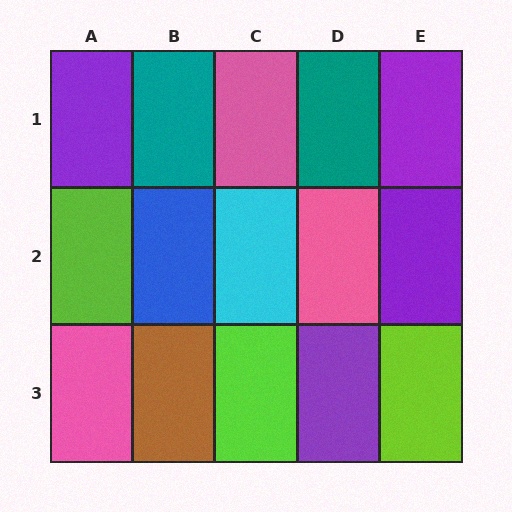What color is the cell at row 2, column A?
Lime.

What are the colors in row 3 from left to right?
Pink, brown, lime, purple, lime.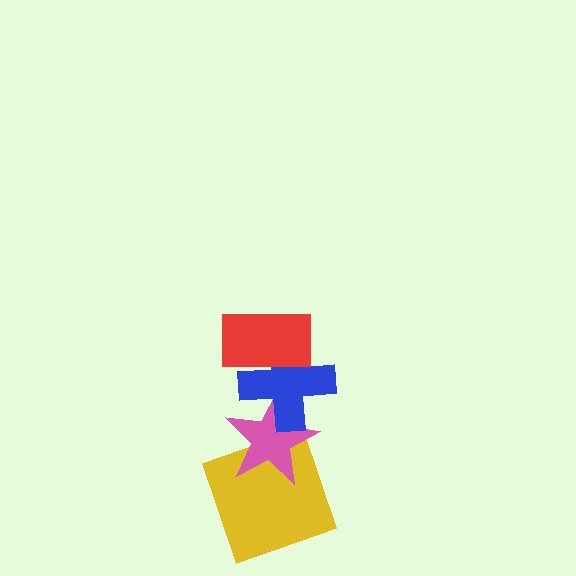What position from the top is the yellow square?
The yellow square is 4th from the top.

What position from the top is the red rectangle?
The red rectangle is 1st from the top.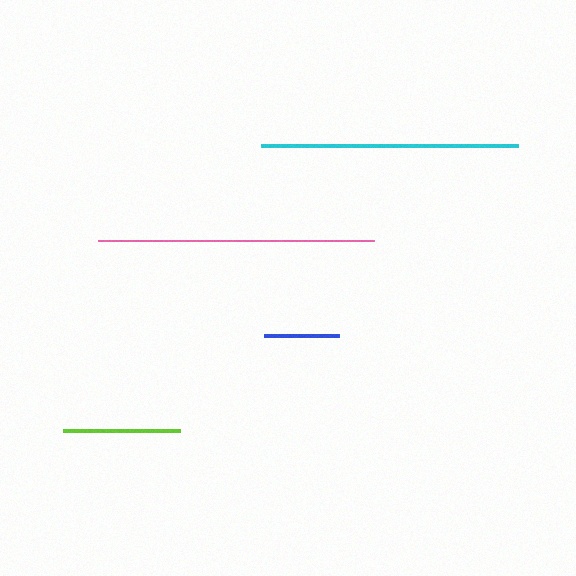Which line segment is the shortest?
The blue line is the shortest at approximately 75 pixels.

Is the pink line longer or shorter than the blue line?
The pink line is longer than the blue line.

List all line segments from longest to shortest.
From longest to shortest: pink, cyan, lime, blue.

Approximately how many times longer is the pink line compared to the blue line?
The pink line is approximately 3.7 times the length of the blue line.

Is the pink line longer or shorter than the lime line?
The pink line is longer than the lime line.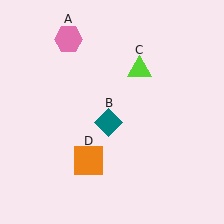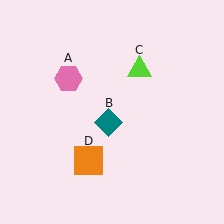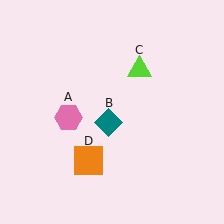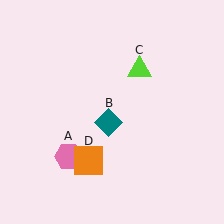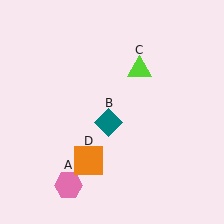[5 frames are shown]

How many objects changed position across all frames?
1 object changed position: pink hexagon (object A).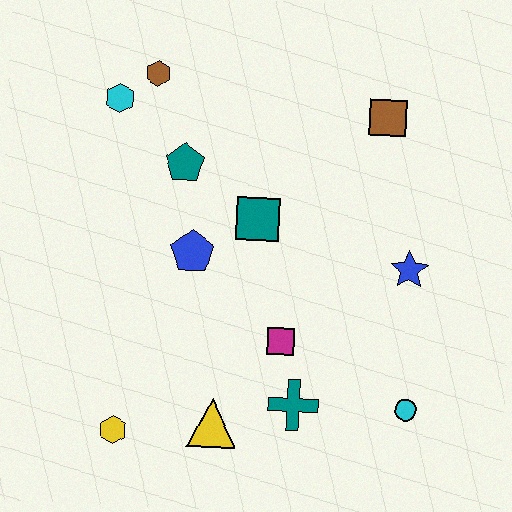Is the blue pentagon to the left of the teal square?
Yes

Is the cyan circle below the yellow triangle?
No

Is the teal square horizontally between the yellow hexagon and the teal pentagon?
No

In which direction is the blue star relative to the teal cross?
The blue star is above the teal cross.